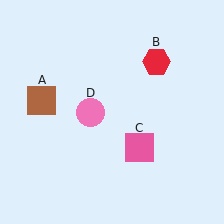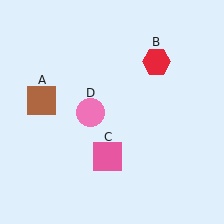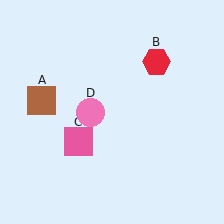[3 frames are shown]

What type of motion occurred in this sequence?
The pink square (object C) rotated clockwise around the center of the scene.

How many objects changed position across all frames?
1 object changed position: pink square (object C).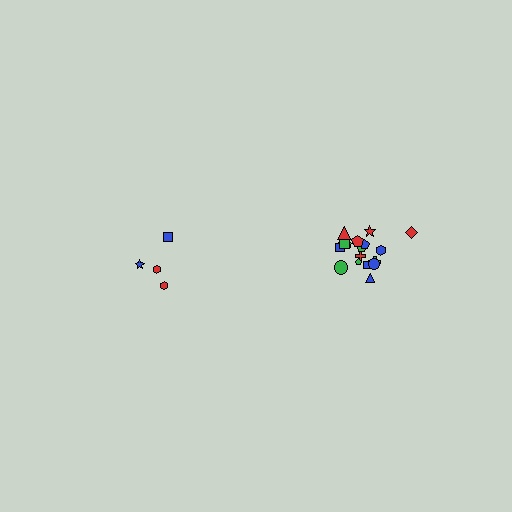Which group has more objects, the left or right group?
The right group.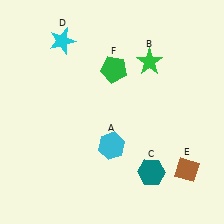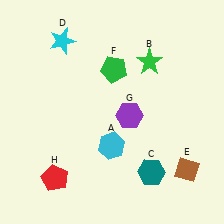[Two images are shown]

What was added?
A purple hexagon (G), a red pentagon (H) were added in Image 2.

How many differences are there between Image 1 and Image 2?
There are 2 differences between the two images.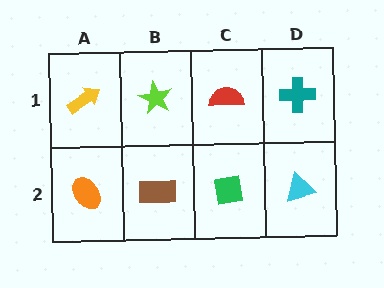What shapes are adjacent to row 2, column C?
A red semicircle (row 1, column C), a brown rectangle (row 2, column B), a cyan triangle (row 2, column D).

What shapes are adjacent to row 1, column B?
A brown rectangle (row 2, column B), a yellow arrow (row 1, column A), a red semicircle (row 1, column C).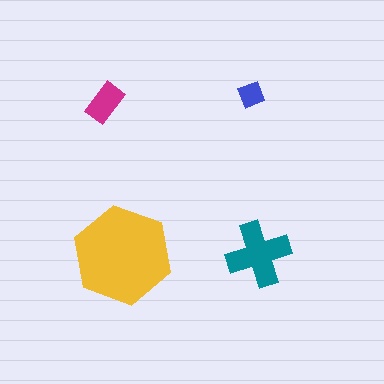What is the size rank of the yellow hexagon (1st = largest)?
1st.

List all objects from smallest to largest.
The blue diamond, the magenta rectangle, the teal cross, the yellow hexagon.